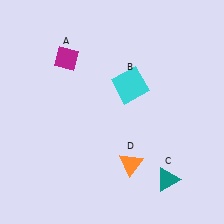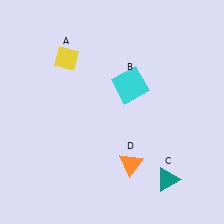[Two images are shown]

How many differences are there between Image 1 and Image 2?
There is 1 difference between the two images.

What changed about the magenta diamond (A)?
In Image 1, A is magenta. In Image 2, it changed to yellow.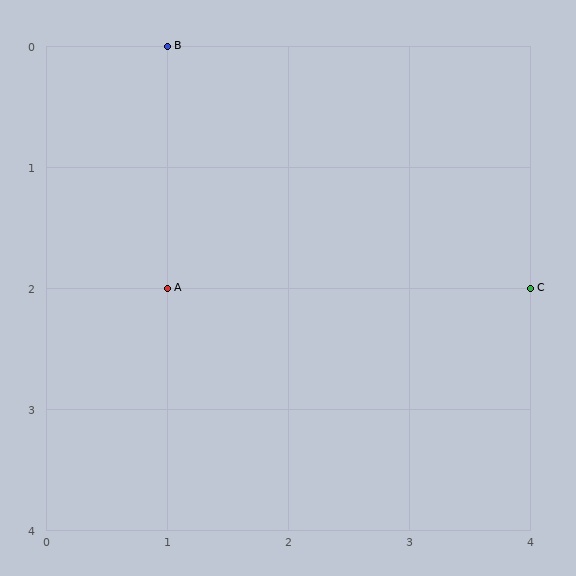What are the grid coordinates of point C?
Point C is at grid coordinates (4, 2).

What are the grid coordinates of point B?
Point B is at grid coordinates (1, 0).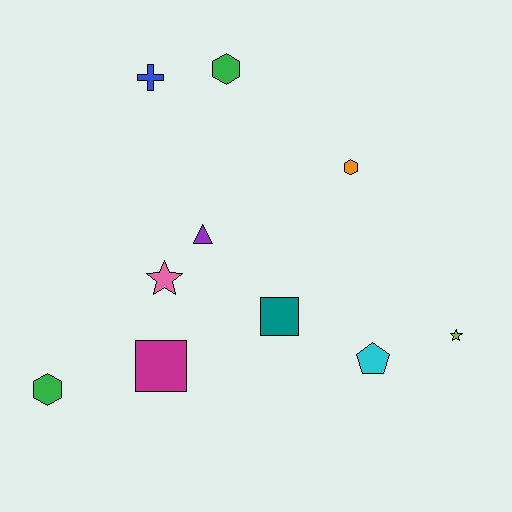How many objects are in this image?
There are 10 objects.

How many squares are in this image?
There are 2 squares.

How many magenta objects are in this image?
There is 1 magenta object.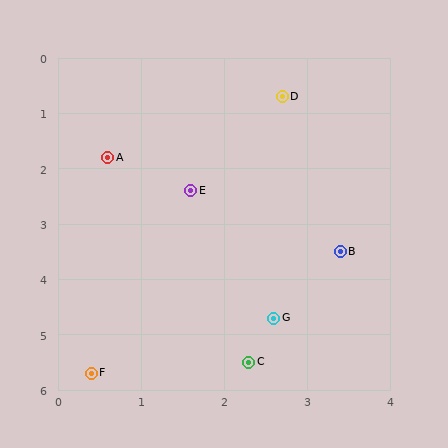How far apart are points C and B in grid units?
Points C and B are about 2.3 grid units apart.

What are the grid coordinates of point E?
Point E is at approximately (1.6, 2.4).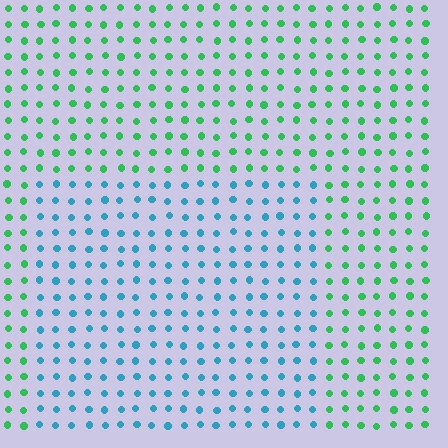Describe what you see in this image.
The image is filled with small green elements in a uniform arrangement. A rectangle-shaped region is visible where the elements are tinted to a slightly different hue, forming a subtle color boundary.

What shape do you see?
I see a rectangle.